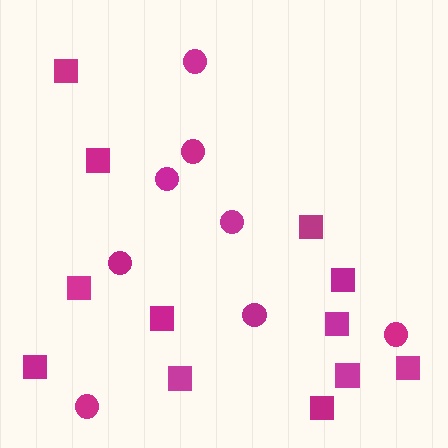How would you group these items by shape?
There are 2 groups: one group of circles (8) and one group of squares (12).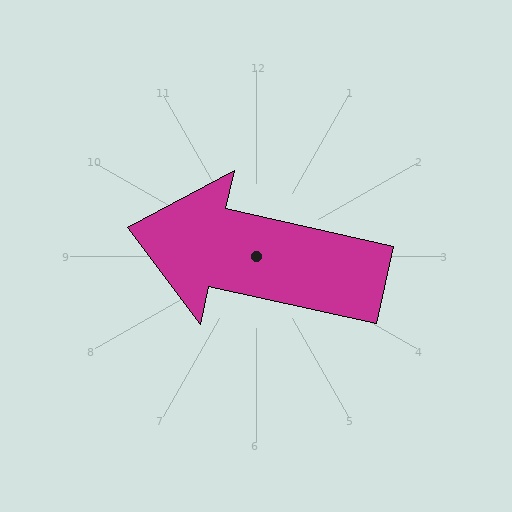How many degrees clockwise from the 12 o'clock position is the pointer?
Approximately 283 degrees.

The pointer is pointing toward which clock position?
Roughly 9 o'clock.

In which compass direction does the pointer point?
West.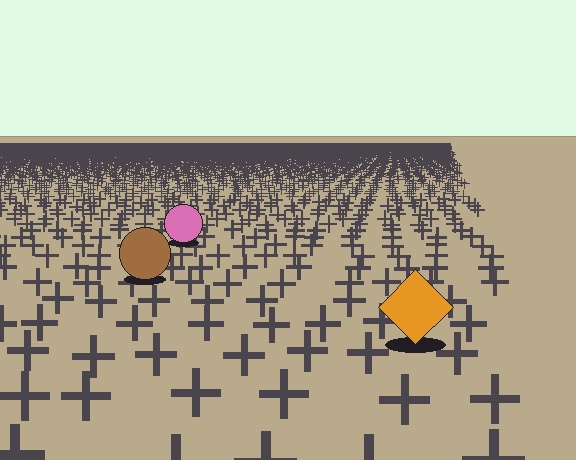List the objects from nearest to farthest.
From nearest to farthest: the orange diamond, the brown circle, the pink circle.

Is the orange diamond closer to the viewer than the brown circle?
Yes. The orange diamond is closer — you can tell from the texture gradient: the ground texture is coarser near it.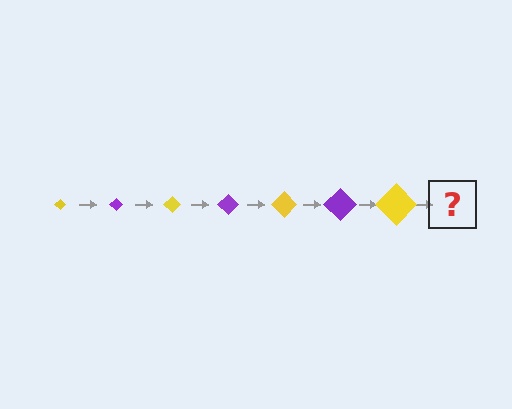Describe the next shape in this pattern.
It should be a purple diamond, larger than the previous one.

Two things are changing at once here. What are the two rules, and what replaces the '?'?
The two rules are that the diamond grows larger each step and the color cycles through yellow and purple. The '?' should be a purple diamond, larger than the previous one.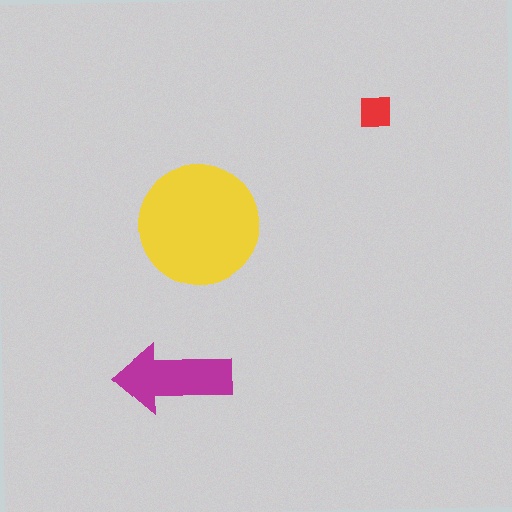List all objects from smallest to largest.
The red square, the magenta arrow, the yellow circle.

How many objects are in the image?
There are 3 objects in the image.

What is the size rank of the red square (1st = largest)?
3rd.